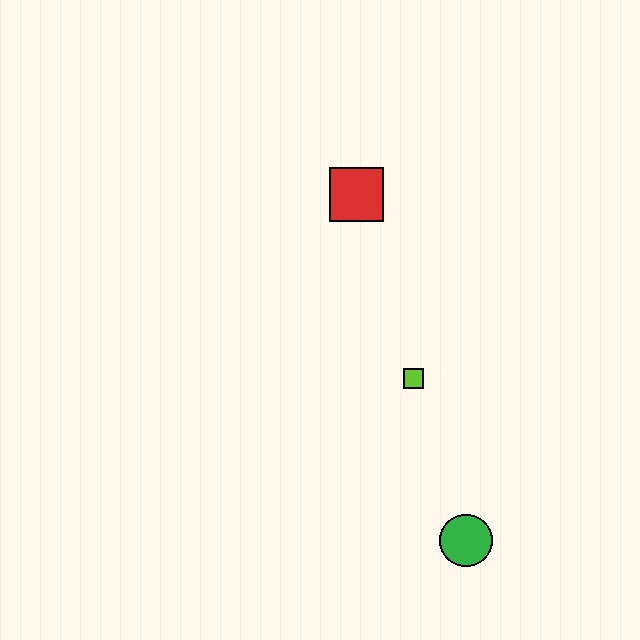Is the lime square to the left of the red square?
No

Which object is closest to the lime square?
The green circle is closest to the lime square.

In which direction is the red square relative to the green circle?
The red square is above the green circle.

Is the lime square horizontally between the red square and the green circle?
Yes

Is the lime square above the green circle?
Yes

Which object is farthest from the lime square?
The red square is farthest from the lime square.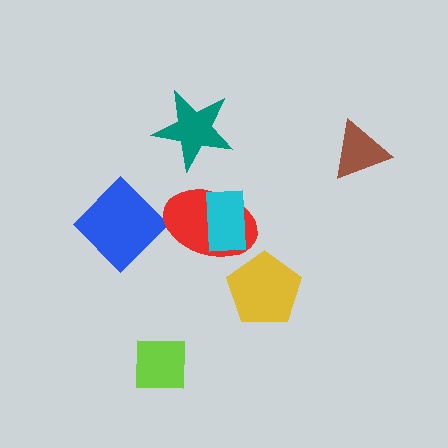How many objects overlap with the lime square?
0 objects overlap with the lime square.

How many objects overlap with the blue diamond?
0 objects overlap with the blue diamond.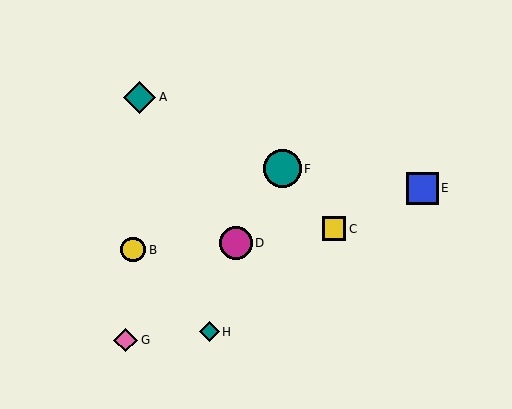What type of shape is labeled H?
Shape H is a teal diamond.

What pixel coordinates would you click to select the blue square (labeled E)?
Click at (422, 188) to select the blue square E.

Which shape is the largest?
The teal circle (labeled F) is the largest.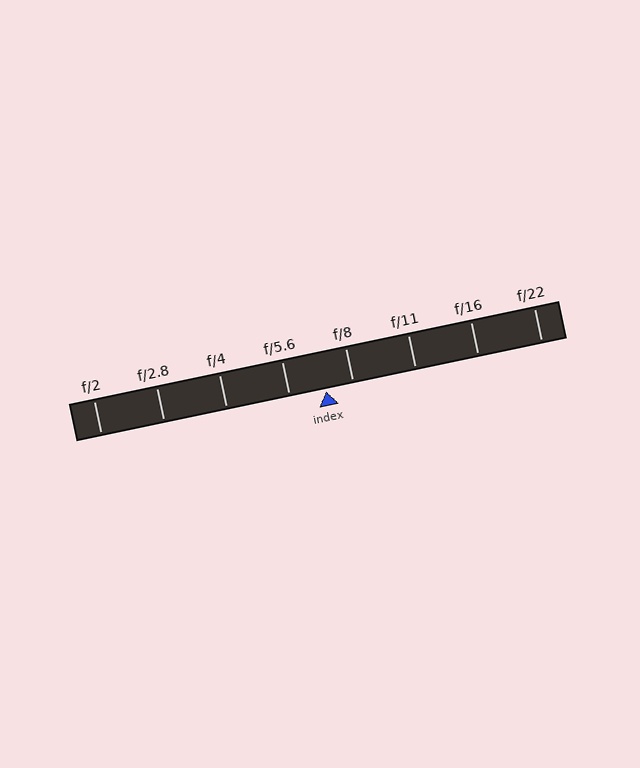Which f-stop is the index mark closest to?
The index mark is closest to f/8.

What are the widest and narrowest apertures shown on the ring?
The widest aperture shown is f/2 and the narrowest is f/22.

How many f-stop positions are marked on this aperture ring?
There are 8 f-stop positions marked.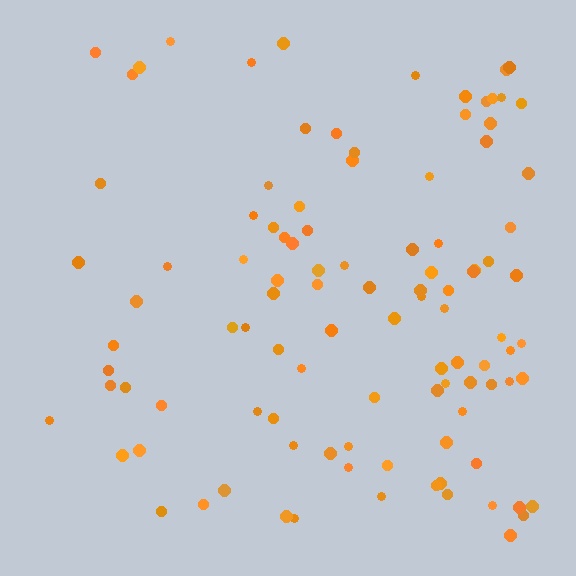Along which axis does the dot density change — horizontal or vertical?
Horizontal.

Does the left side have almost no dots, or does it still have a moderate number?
Still a moderate number, just noticeably fewer than the right.